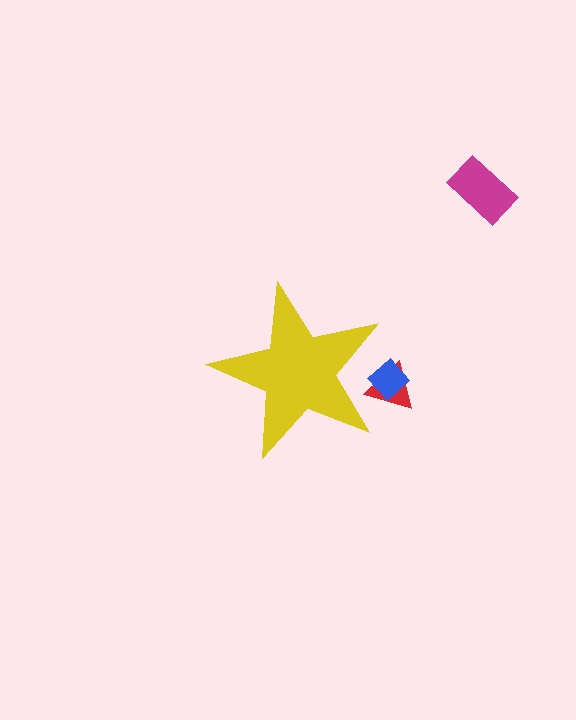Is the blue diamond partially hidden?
Yes, the blue diamond is partially hidden behind the yellow star.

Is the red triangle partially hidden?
Yes, the red triangle is partially hidden behind the yellow star.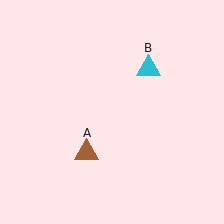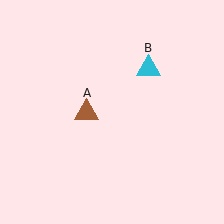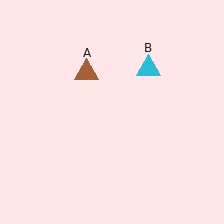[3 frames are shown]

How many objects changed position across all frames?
1 object changed position: brown triangle (object A).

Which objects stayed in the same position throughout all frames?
Cyan triangle (object B) remained stationary.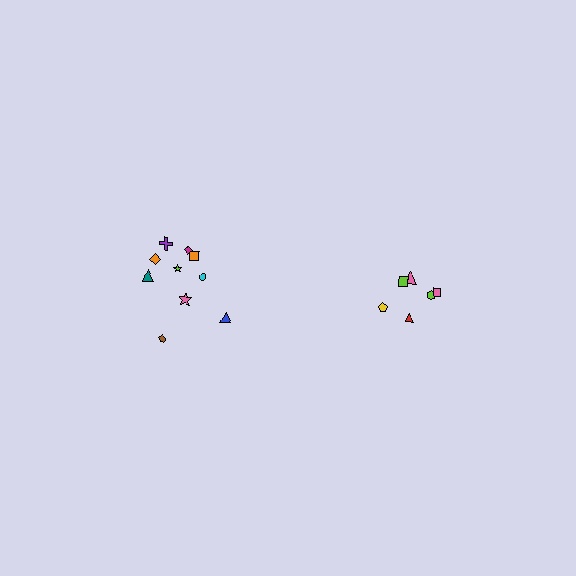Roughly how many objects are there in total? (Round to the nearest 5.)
Roughly 15 objects in total.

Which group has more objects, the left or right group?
The left group.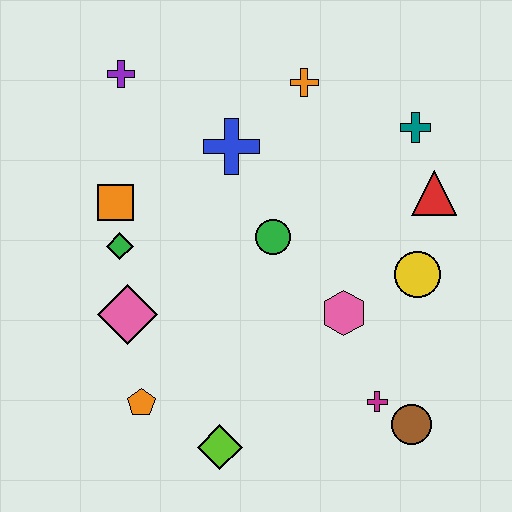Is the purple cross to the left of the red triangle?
Yes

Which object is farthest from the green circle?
The brown circle is farthest from the green circle.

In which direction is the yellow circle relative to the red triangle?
The yellow circle is below the red triangle.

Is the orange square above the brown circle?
Yes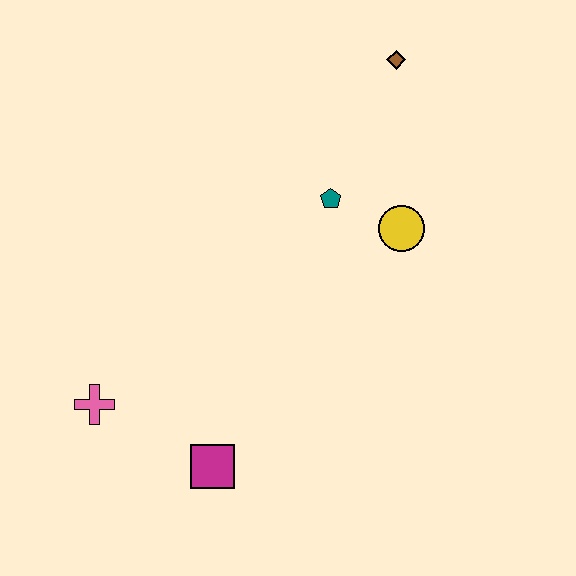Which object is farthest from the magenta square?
The brown diamond is farthest from the magenta square.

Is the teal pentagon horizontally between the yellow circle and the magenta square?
Yes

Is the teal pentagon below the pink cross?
No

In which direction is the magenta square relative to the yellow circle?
The magenta square is below the yellow circle.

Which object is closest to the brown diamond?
The teal pentagon is closest to the brown diamond.